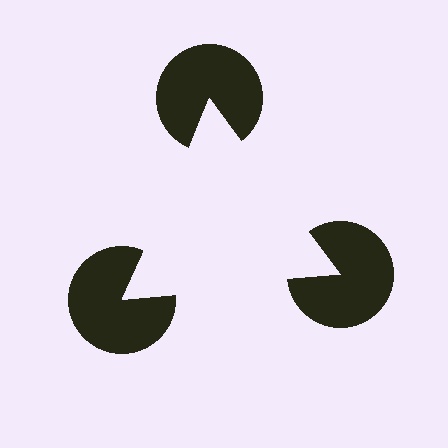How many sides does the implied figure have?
3 sides.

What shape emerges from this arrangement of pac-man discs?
An illusory triangle — its edges are inferred from the aligned wedge cuts in the pac-man discs, not physically drawn.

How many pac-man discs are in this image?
There are 3 — one at each vertex of the illusory triangle.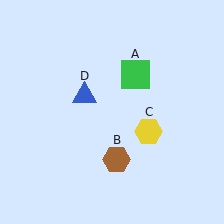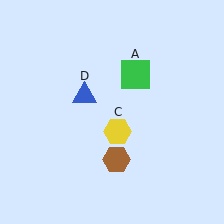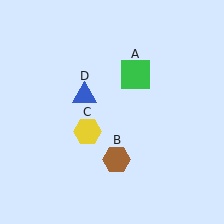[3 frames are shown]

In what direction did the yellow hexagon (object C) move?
The yellow hexagon (object C) moved left.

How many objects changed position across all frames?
1 object changed position: yellow hexagon (object C).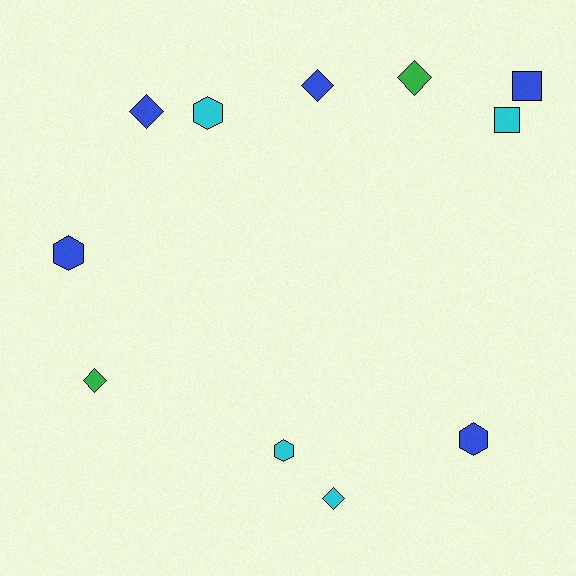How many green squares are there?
There are no green squares.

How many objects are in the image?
There are 11 objects.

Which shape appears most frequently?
Diamond, with 5 objects.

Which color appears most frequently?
Blue, with 5 objects.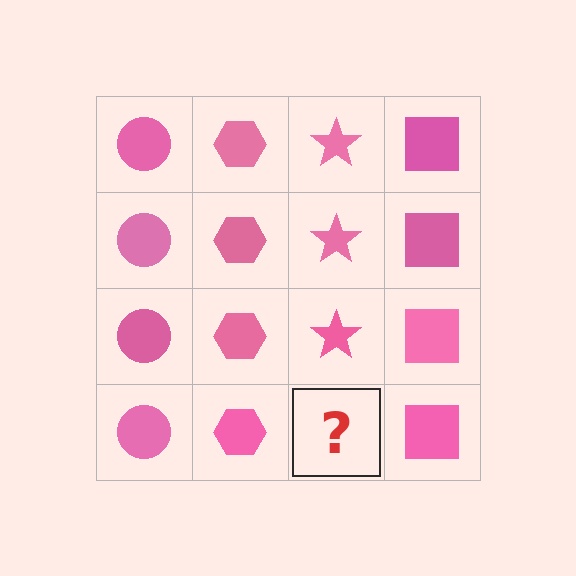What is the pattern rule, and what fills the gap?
The rule is that each column has a consistent shape. The gap should be filled with a pink star.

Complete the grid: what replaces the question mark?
The question mark should be replaced with a pink star.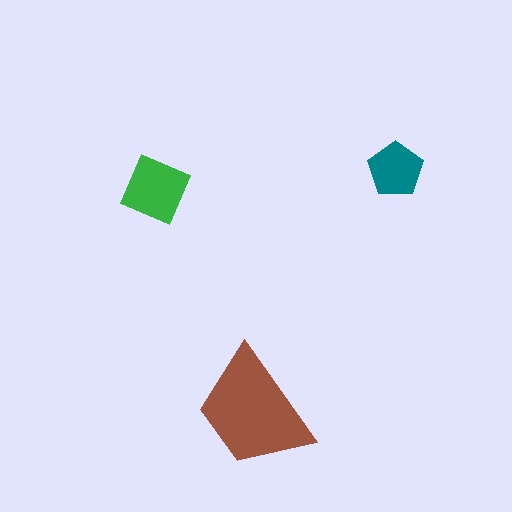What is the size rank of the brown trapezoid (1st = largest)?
1st.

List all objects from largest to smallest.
The brown trapezoid, the green square, the teal pentagon.